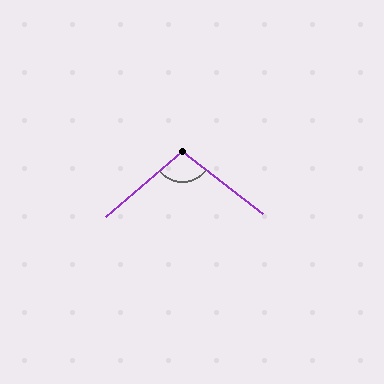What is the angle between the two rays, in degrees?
Approximately 102 degrees.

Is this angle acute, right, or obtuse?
It is obtuse.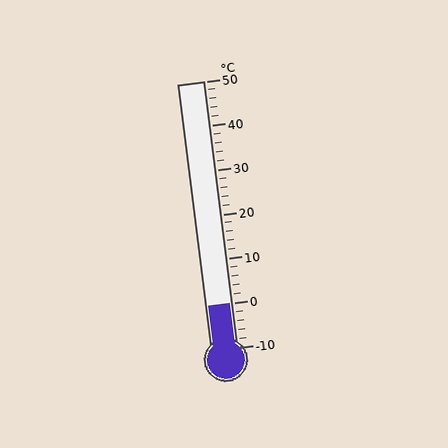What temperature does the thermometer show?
The thermometer shows approximately 0°C.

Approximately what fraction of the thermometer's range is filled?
The thermometer is filled to approximately 15% of its range.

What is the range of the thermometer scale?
The thermometer scale ranges from -10°C to 50°C.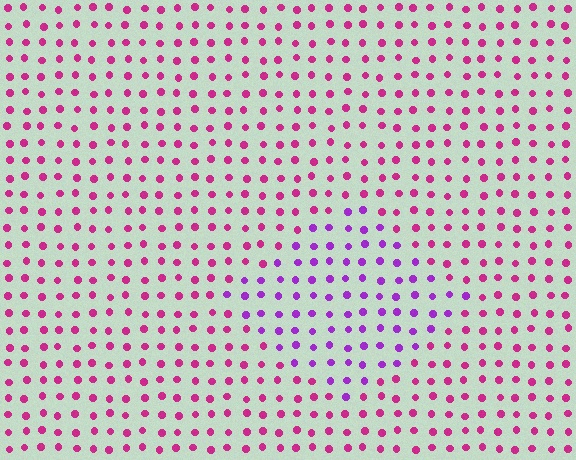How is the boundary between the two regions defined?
The boundary is defined purely by a slight shift in hue (about 39 degrees). Spacing, size, and orientation are identical on both sides.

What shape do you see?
I see a diamond.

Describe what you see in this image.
The image is filled with small magenta elements in a uniform arrangement. A diamond-shaped region is visible where the elements are tinted to a slightly different hue, forming a subtle color boundary.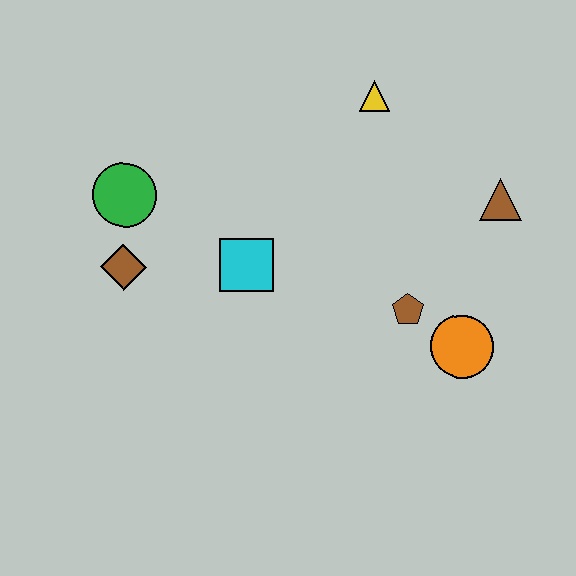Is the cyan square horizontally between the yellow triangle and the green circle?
Yes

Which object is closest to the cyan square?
The brown diamond is closest to the cyan square.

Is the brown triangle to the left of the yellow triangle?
No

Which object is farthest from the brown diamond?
The brown triangle is farthest from the brown diamond.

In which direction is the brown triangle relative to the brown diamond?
The brown triangle is to the right of the brown diamond.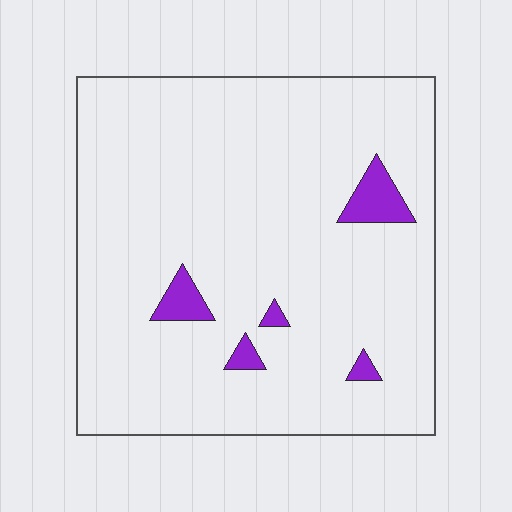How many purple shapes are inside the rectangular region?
5.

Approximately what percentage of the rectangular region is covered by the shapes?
Approximately 5%.